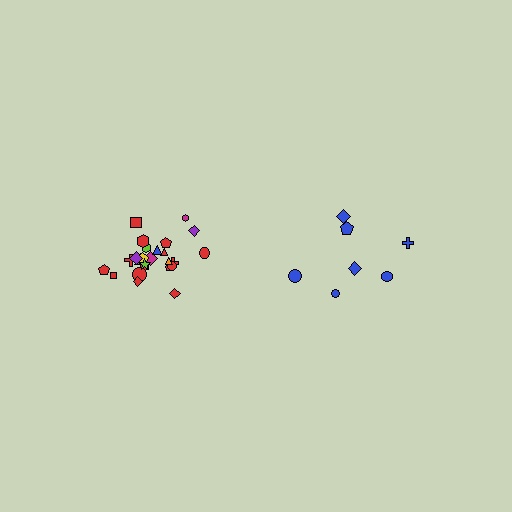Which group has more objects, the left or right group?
The left group.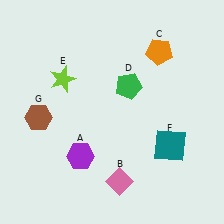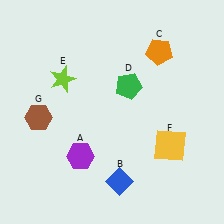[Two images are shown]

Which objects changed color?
B changed from pink to blue. F changed from teal to yellow.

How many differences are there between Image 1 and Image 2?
There are 2 differences between the two images.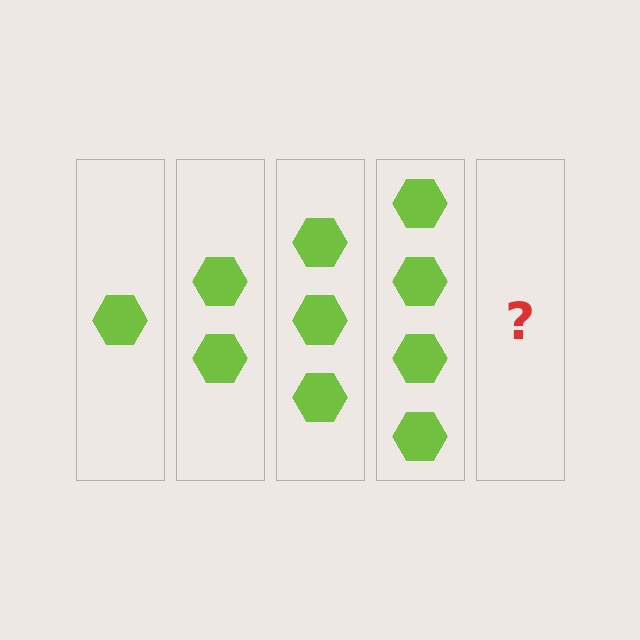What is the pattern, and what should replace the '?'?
The pattern is that each step adds one more hexagon. The '?' should be 5 hexagons.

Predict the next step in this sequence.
The next step is 5 hexagons.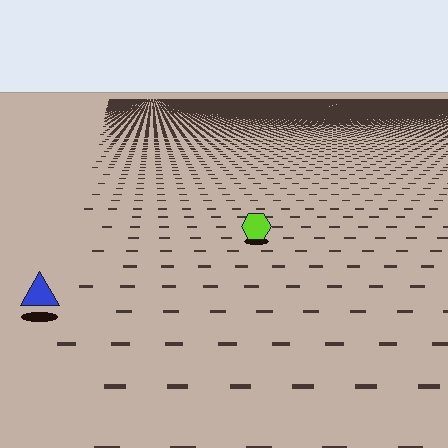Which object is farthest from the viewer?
The lime hexagon is farthest from the viewer. It appears smaller and the ground texture around it is denser.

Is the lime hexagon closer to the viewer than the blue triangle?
No. The blue triangle is closer — you can tell from the texture gradient: the ground texture is coarser near it.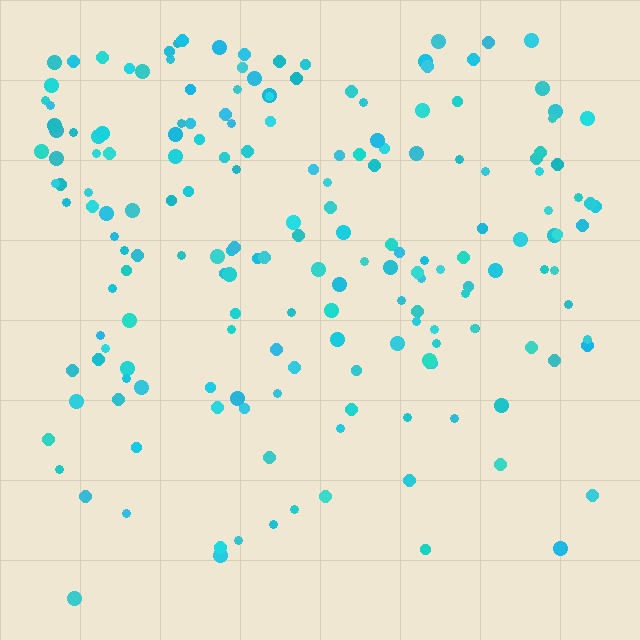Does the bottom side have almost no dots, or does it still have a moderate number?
Still a moderate number, just noticeably fewer than the top.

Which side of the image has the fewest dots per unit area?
The bottom.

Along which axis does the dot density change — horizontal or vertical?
Vertical.